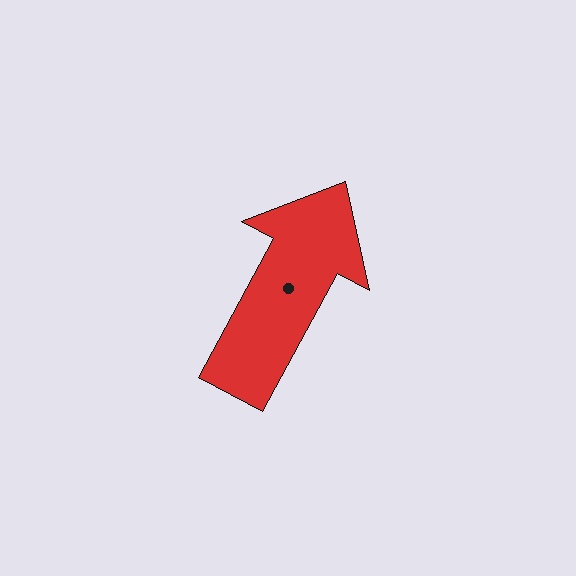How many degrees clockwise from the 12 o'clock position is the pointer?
Approximately 28 degrees.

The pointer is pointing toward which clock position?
Roughly 1 o'clock.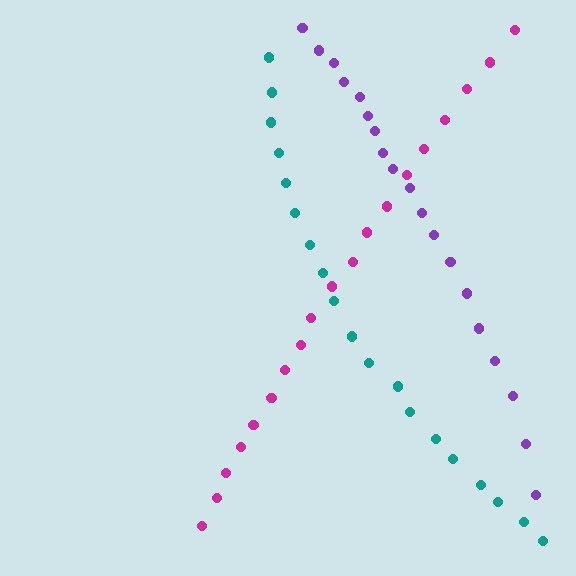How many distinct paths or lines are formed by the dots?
There are 3 distinct paths.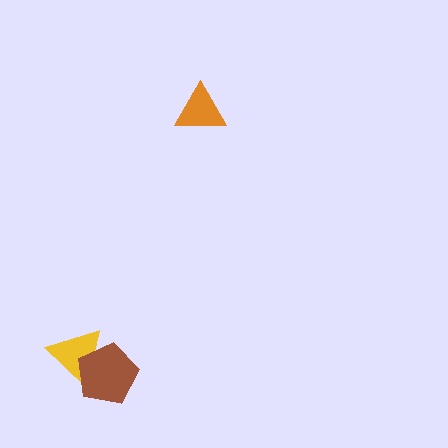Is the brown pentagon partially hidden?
No, no other shape covers it.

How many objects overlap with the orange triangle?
0 objects overlap with the orange triangle.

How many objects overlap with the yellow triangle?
1 object overlaps with the yellow triangle.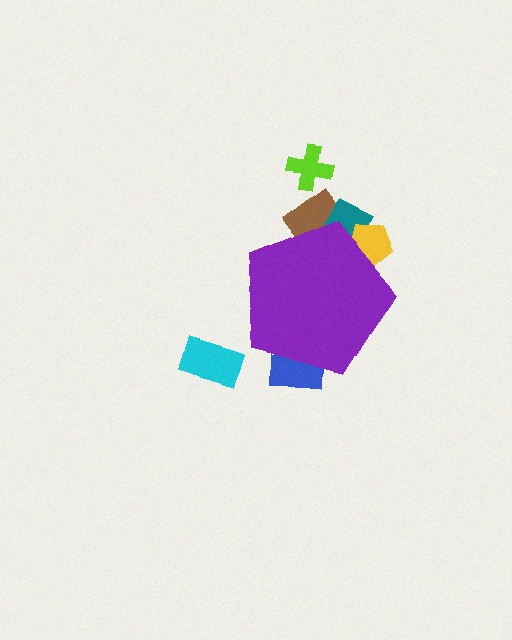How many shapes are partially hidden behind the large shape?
4 shapes are partially hidden.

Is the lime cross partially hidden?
No, the lime cross is fully visible.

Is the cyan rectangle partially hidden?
No, the cyan rectangle is fully visible.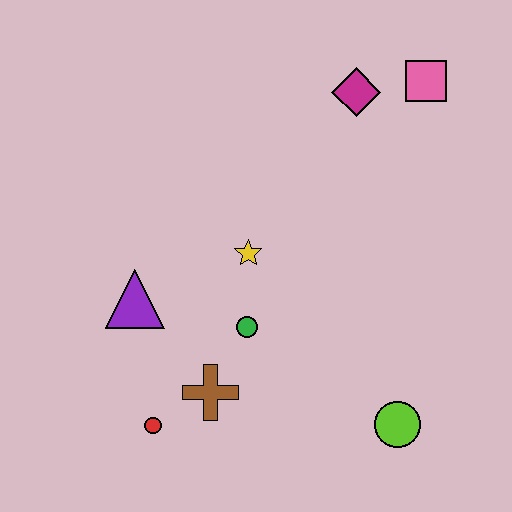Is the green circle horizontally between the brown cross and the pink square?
Yes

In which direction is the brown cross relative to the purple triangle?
The brown cross is below the purple triangle.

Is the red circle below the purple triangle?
Yes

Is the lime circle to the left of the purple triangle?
No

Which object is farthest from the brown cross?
The pink square is farthest from the brown cross.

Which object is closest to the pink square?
The magenta diamond is closest to the pink square.